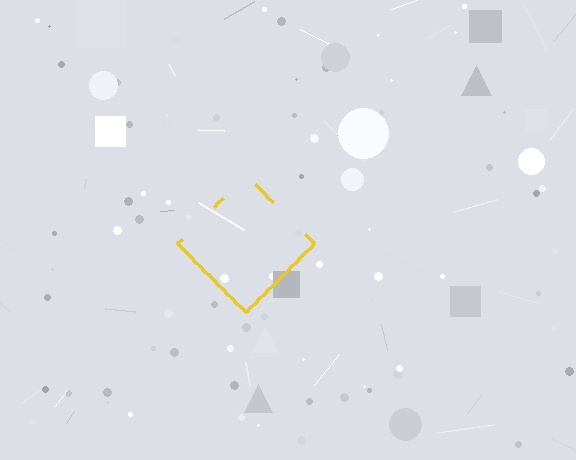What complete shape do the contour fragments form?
The contour fragments form a diamond.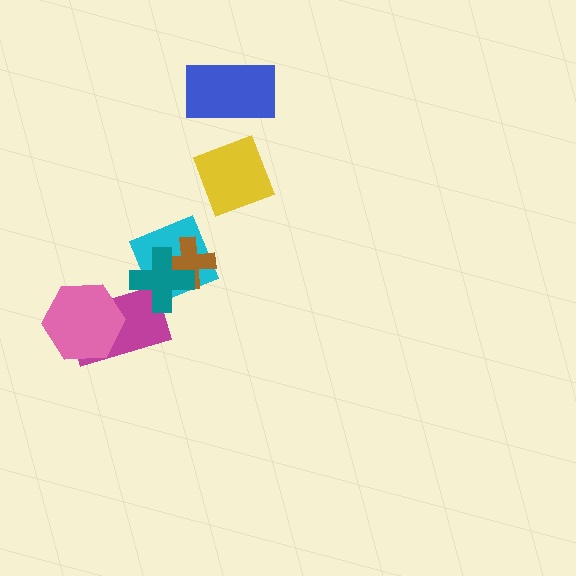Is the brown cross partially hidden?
Yes, it is partially covered by another shape.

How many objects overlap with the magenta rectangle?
2 objects overlap with the magenta rectangle.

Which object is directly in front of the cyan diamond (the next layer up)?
The brown cross is directly in front of the cyan diamond.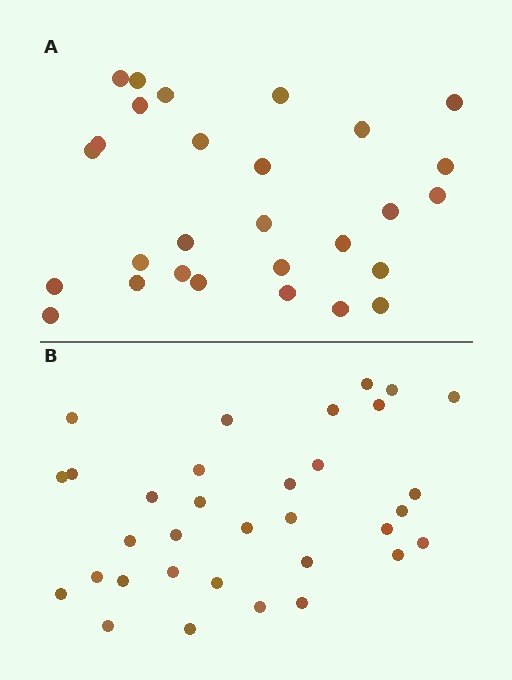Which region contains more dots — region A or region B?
Region B (the bottom region) has more dots.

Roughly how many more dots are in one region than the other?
Region B has about 5 more dots than region A.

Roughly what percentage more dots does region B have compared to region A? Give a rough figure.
About 20% more.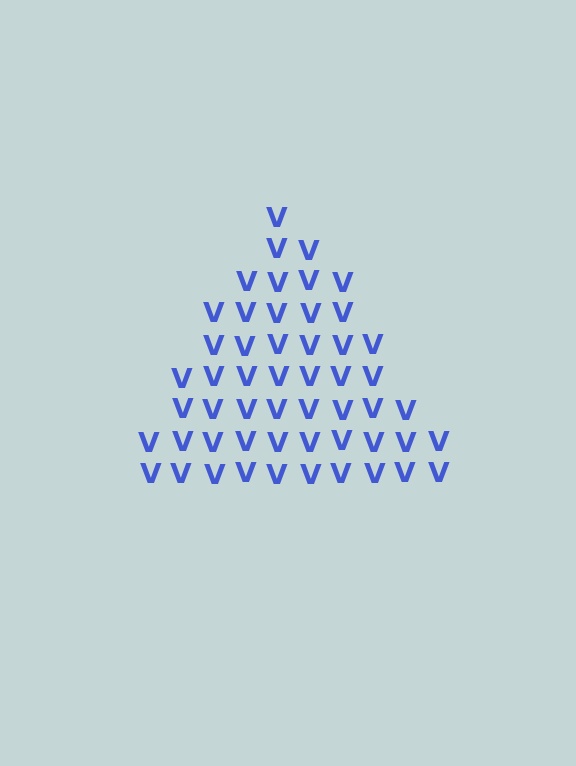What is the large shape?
The large shape is a triangle.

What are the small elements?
The small elements are letter V's.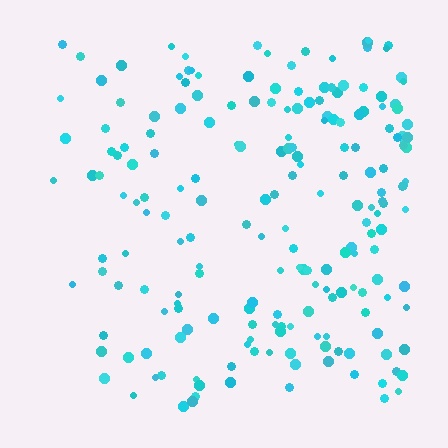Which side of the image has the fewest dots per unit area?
The left.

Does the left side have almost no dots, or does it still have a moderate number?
Still a moderate number, just noticeably fewer than the right.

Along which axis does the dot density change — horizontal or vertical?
Horizontal.